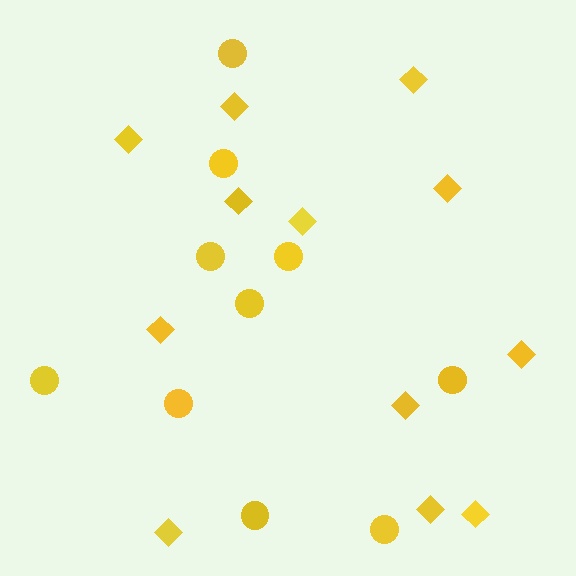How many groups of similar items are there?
There are 2 groups: one group of diamonds (12) and one group of circles (10).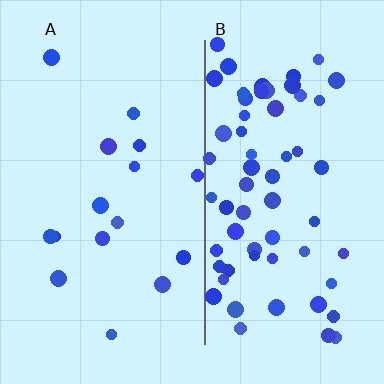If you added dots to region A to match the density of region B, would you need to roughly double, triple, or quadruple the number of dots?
Approximately quadruple.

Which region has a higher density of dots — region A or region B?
B (the right).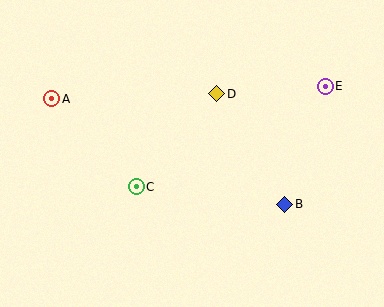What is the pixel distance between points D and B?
The distance between D and B is 129 pixels.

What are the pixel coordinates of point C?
Point C is at (136, 187).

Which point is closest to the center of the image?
Point D at (217, 94) is closest to the center.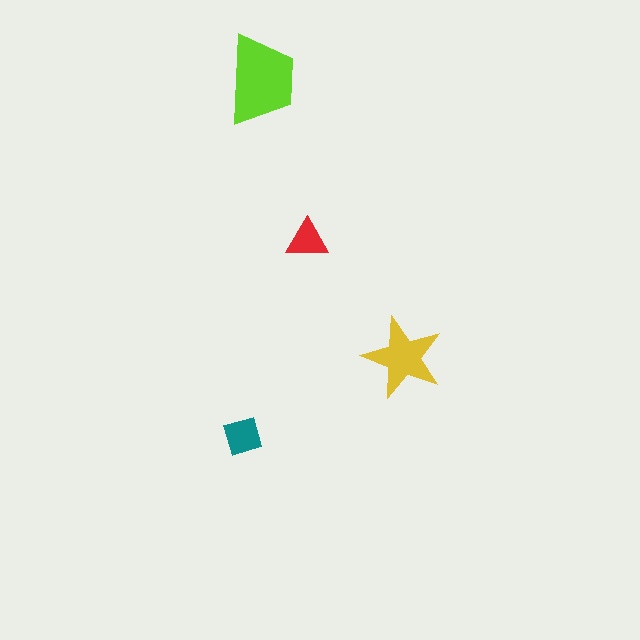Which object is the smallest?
The red triangle.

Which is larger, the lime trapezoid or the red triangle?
The lime trapezoid.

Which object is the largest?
The lime trapezoid.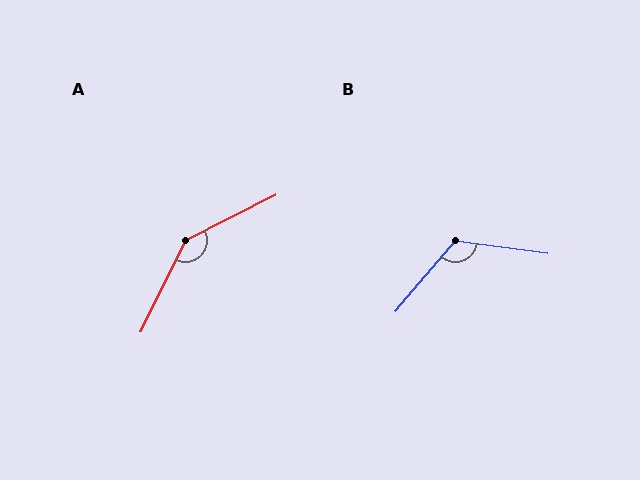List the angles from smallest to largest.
B (123°), A (142°).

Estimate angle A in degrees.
Approximately 142 degrees.